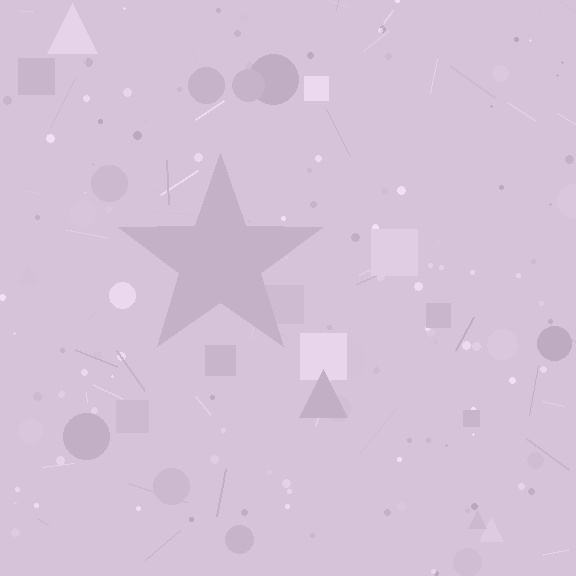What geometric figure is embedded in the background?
A star is embedded in the background.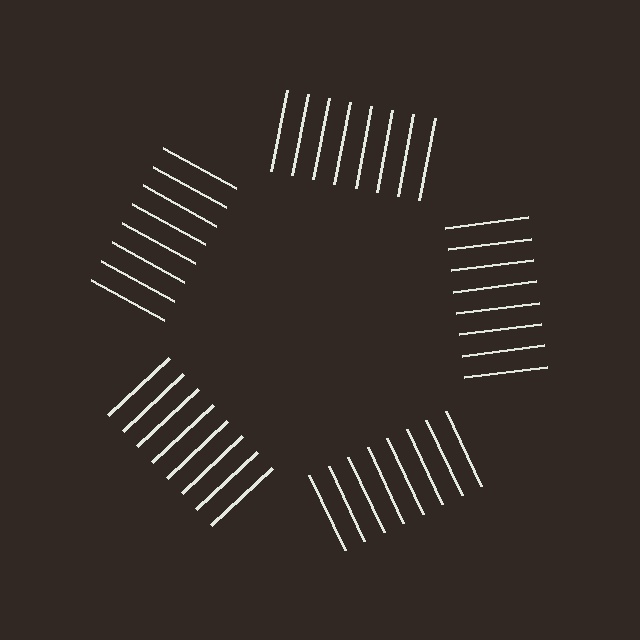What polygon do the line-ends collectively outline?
An illusory pentagon — the line segments terminate on its edges but no continuous stroke is drawn.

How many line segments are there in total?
40 — 8 along each of the 5 edges.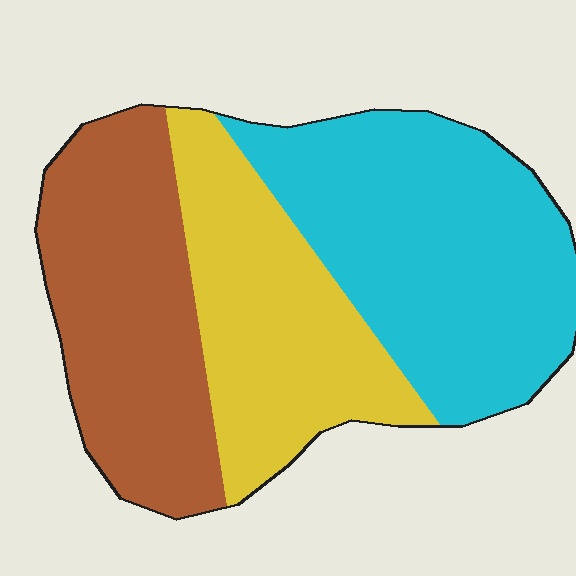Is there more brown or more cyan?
Cyan.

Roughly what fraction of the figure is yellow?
Yellow covers around 30% of the figure.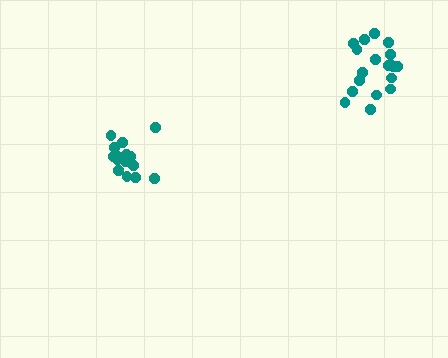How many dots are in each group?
Group 1: 15 dots, Group 2: 19 dots (34 total).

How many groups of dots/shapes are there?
There are 2 groups.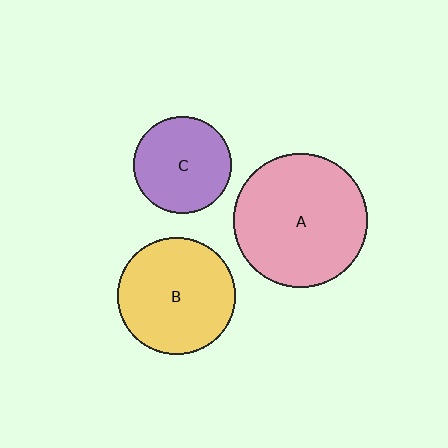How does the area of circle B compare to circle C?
Approximately 1.4 times.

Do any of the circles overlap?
No, none of the circles overlap.